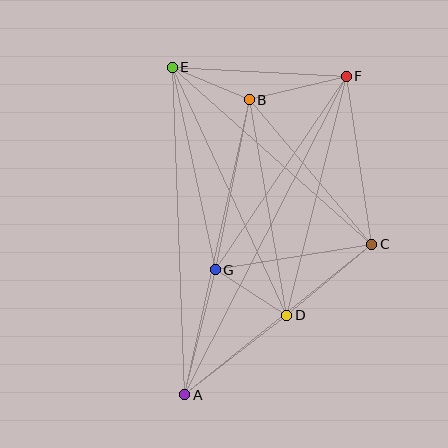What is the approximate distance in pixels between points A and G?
The distance between A and G is approximately 128 pixels.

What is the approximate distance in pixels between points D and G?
The distance between D and G is approximately 84 pixels.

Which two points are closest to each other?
Points B and E are closest to each other.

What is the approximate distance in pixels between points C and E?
The distance between C and E is approximately 266 pixels.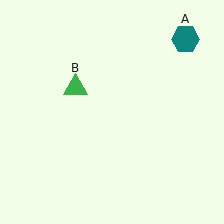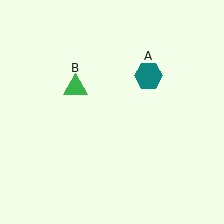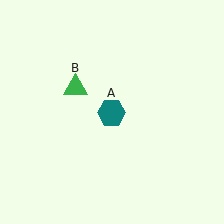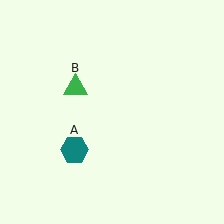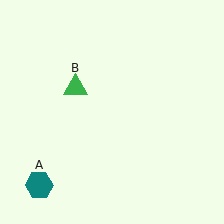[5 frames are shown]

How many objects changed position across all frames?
1 object changed position: teal hexagon (object A).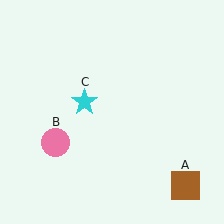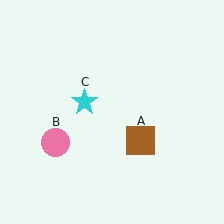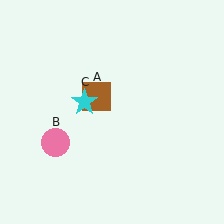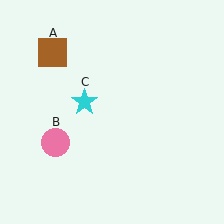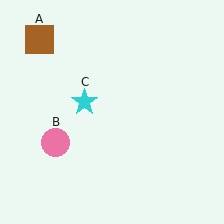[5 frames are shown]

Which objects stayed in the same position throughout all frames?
Pink circle (object B) and cyan star (object C) remained stationary.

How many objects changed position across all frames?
1 object changed position: brown square (object A).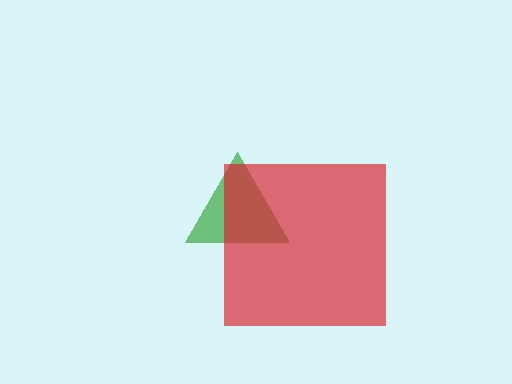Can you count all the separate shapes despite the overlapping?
Yes, there are 2 separate shapes.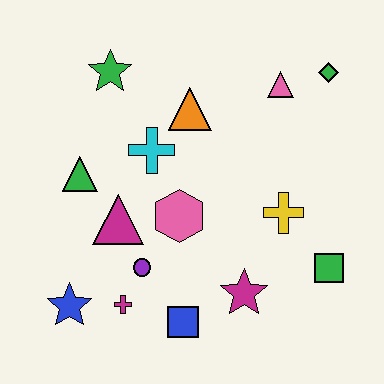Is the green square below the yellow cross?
Yes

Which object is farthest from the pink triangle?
The blue star is farthest from the pink triangle.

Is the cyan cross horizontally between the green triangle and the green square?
Yes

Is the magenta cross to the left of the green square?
Yes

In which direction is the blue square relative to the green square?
The blue square is to the left of the green square.